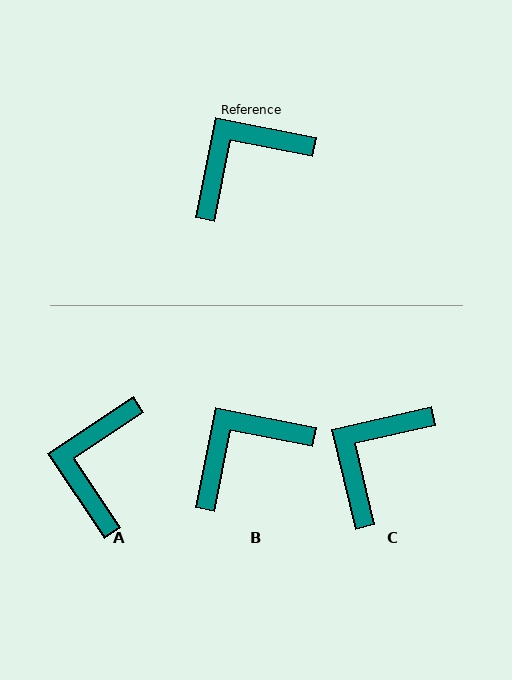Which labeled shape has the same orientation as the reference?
B.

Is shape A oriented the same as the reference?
No, it is off by about 45 degrees.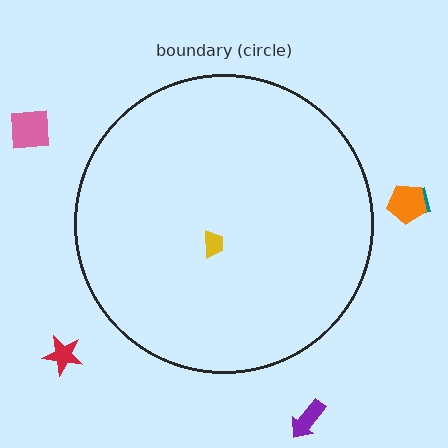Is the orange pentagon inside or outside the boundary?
Outside.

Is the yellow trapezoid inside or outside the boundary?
Inside.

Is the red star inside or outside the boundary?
Outside.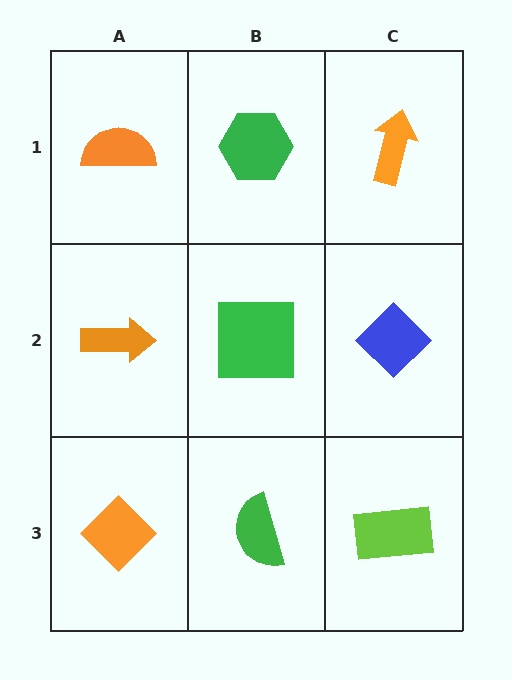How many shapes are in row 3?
3 shapes.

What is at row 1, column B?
A green hexagon.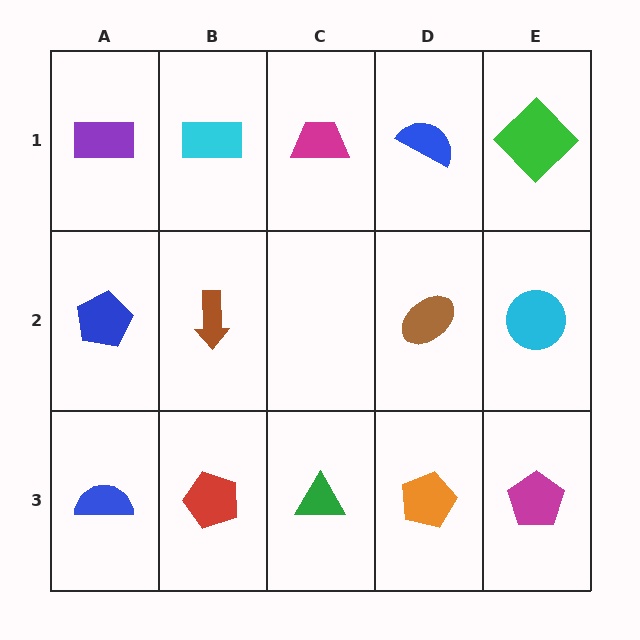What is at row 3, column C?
A green triangle.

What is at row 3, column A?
A blue semicircle.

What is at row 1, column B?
A cyan rectangle.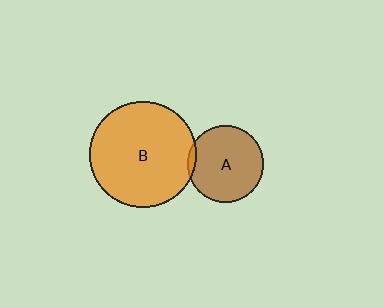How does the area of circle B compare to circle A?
Approximately 1.9 times.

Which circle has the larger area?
Circle B (orange).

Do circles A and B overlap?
Yes.